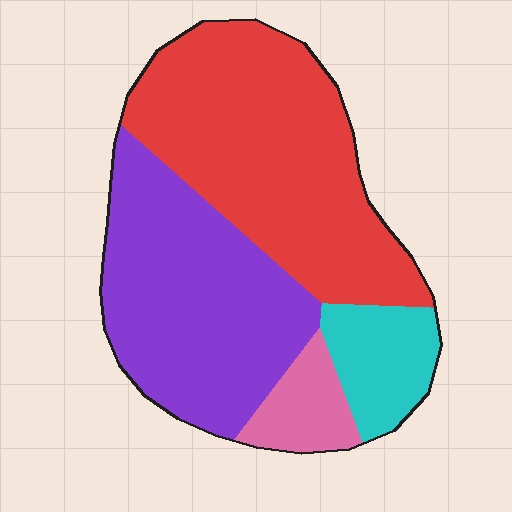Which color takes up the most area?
Red, at roughly 45%.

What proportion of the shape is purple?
Purple covers roughly 35% of the shape.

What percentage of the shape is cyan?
Cyan takes up less than a quarter of the shape.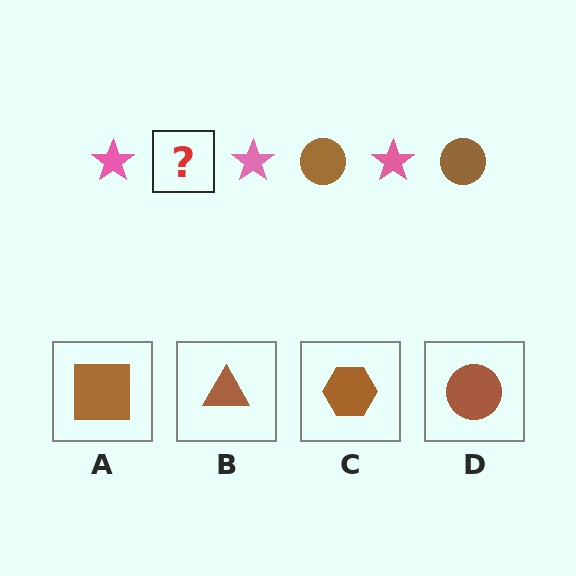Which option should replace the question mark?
Option D.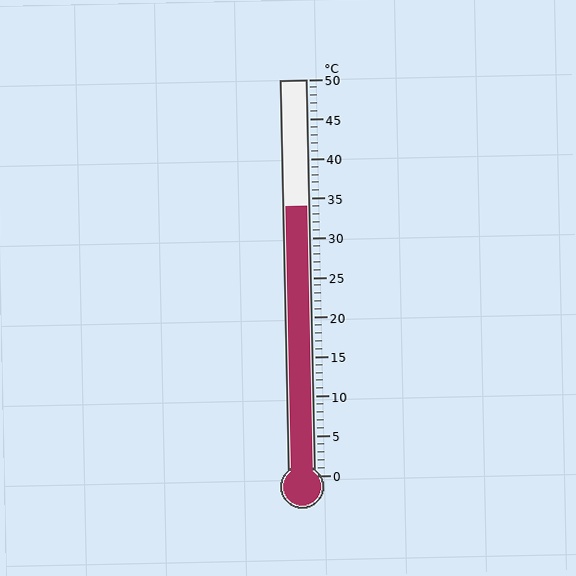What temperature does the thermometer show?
The thermometer shows approximately 34°C.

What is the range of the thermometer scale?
The thermometer scale ranges from 0°C to 50°C.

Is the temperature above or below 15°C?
The temperature is above 15°C.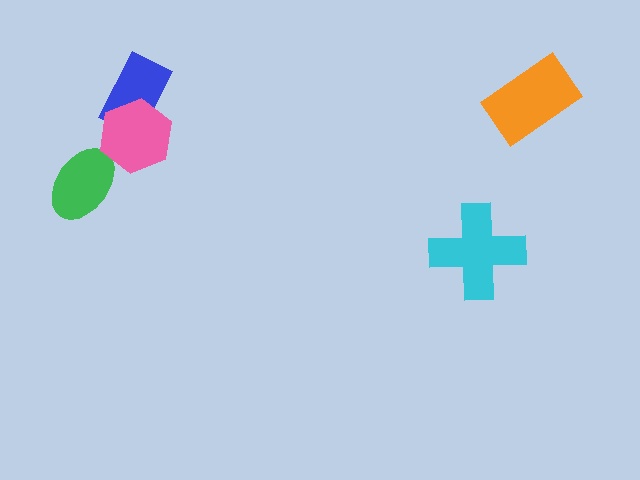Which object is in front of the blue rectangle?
The pink hexagon is in front of the blue rectangle.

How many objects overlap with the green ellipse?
0 objects overlap with the green ellipse.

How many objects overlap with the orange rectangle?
0 objects overlap with the orange rectangle.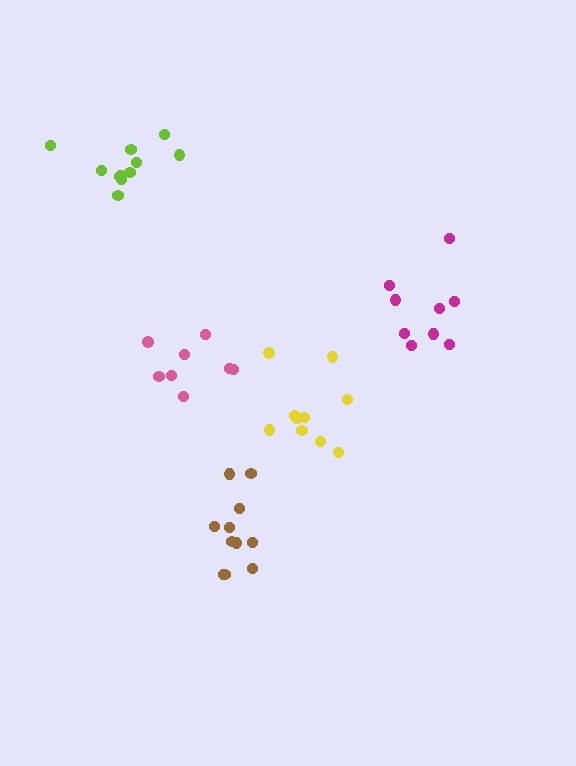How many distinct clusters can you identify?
There are 5 distinct clusters.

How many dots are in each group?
Group 1: 11 dots, Group 2: 10 dots, Group 3: 8 dots, Group 4: 9 dots, Group 5: 11 dots (49 total).